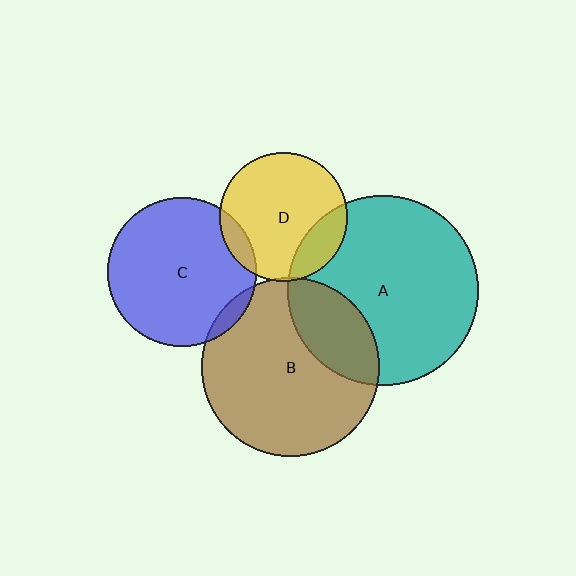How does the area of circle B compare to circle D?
Approximately 1.9 times.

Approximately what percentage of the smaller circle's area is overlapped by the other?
Approximately 25%.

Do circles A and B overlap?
Yes.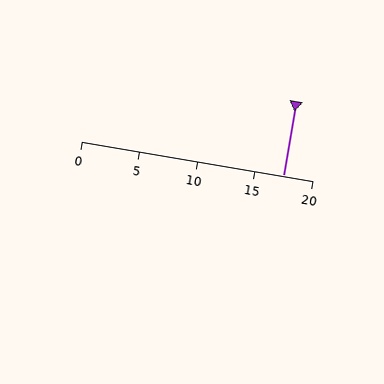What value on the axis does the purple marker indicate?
The marker indicates approximately 17.5.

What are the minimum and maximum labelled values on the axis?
The axis runs from 0 to 20.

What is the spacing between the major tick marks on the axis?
The major ticks are spaced 5 apart.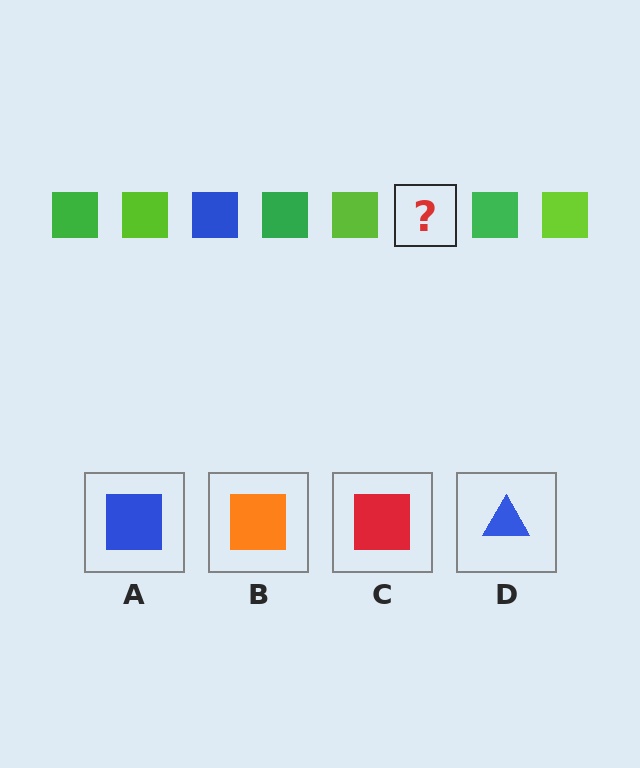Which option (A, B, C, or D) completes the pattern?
A.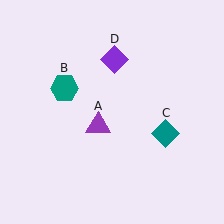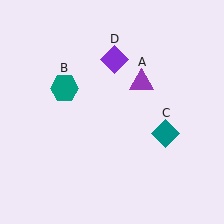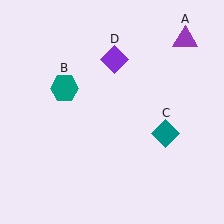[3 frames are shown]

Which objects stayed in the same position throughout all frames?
Teal hexagon (object B) and teal diamond (object C) and purple diamond (object D) remained stationary.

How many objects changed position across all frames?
1 object changed position: purple triangle (object A).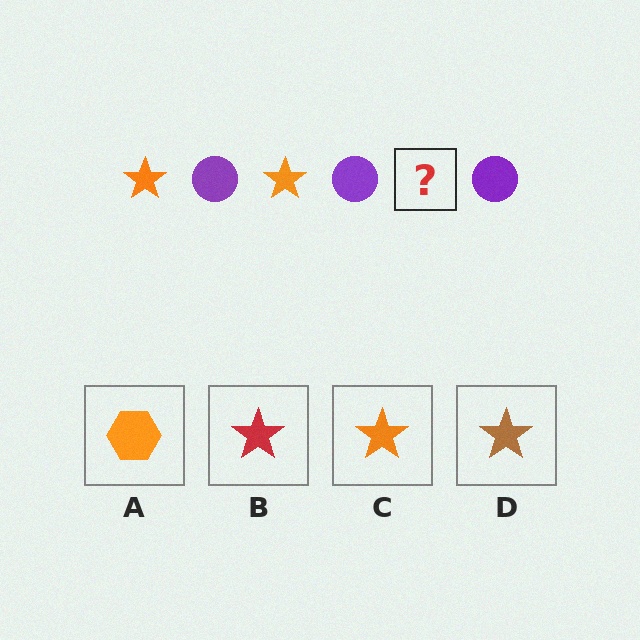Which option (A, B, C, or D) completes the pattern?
C.